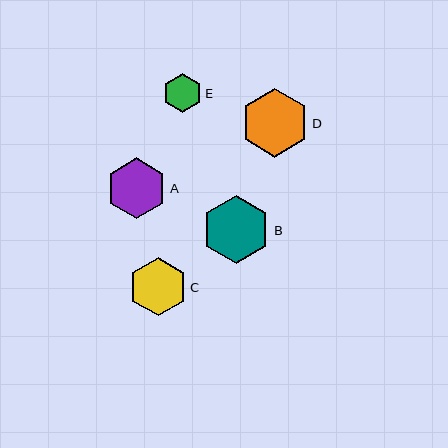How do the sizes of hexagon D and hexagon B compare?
Hexagon D and hexagon B are approximately the same size.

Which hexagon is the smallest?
Hexagon E is the smallest with a size of approximately 39 pixels.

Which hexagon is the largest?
Hexagon D is the largest with a size of approximately 69 pixels.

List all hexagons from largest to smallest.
From largest to smallest: D, B, A, C, E.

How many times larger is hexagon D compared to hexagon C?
Hexagon D is approximately 1.2 times the size of hexagon C.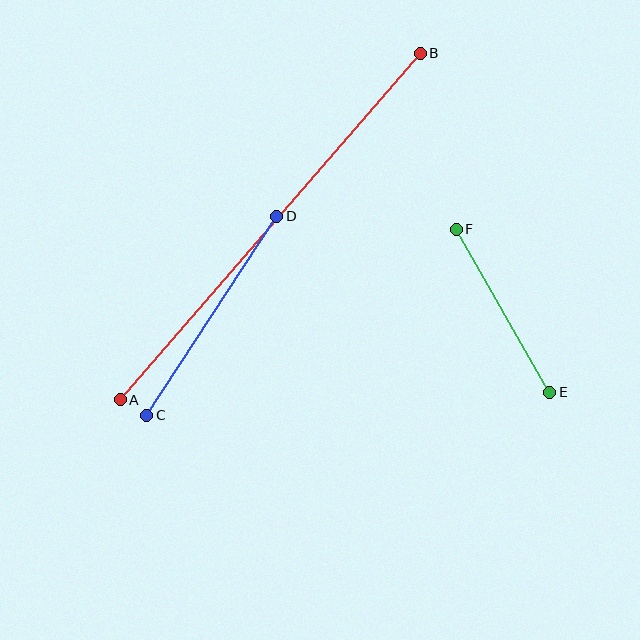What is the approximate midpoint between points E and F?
The midpoint is at approximately (503, 311) pixels.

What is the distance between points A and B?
The distance is approximately 458 pixels.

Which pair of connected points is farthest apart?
Points A and B are farthest apart.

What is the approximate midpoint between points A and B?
The midpoint is at approximately (270, 226) pixels.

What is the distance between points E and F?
The distance is approximately 188 pixels.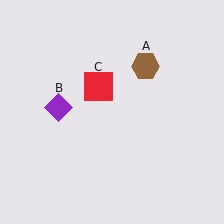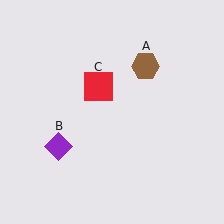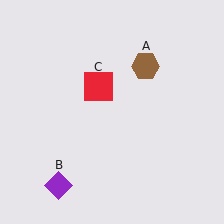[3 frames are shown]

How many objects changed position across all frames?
1 object changed position: purple diamond (object B).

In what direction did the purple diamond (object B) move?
The purple diamond (object B) moved down.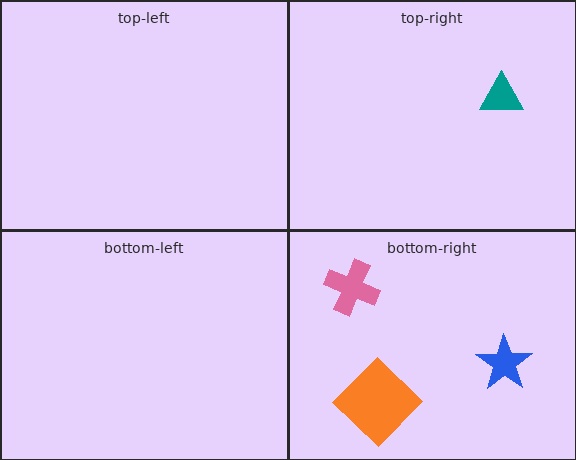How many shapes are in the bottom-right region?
3.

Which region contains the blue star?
The bottom-right region.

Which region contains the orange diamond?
The bottom-right region.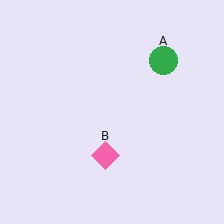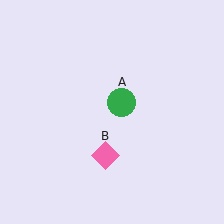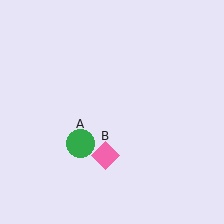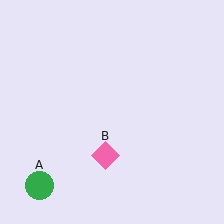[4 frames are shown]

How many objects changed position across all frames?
1 object changed position: green circle (object A).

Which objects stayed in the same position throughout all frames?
Pink diamond (object B) remained stationary.